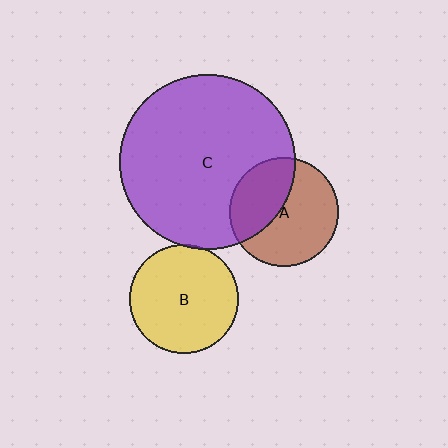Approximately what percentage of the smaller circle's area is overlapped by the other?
Approximately 40%.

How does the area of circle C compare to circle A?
Approximately 2.6 times.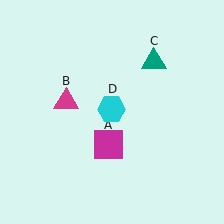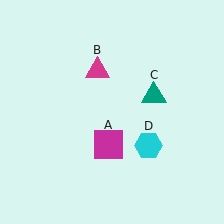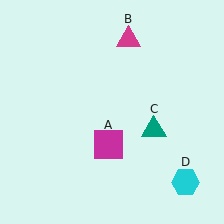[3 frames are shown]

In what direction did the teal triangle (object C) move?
The teal triangle (object C) moved down.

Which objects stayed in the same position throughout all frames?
Magenta square (object A) remained stationary.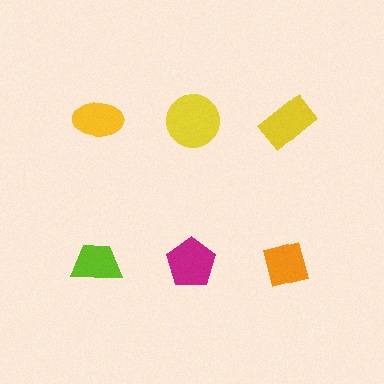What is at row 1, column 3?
A yellow rectangle.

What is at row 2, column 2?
A magenta pentagon.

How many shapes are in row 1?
3 shapes.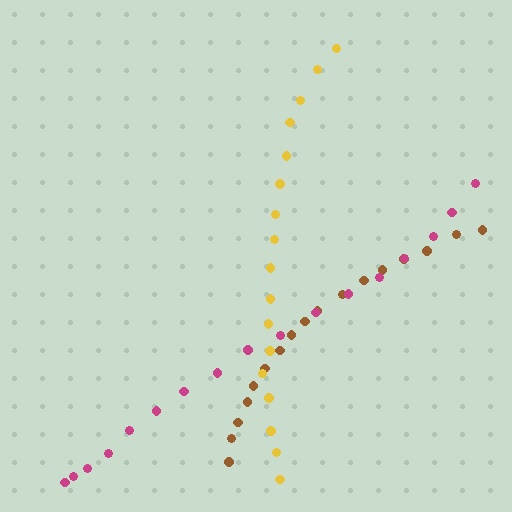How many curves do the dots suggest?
There are 3 distinct paths.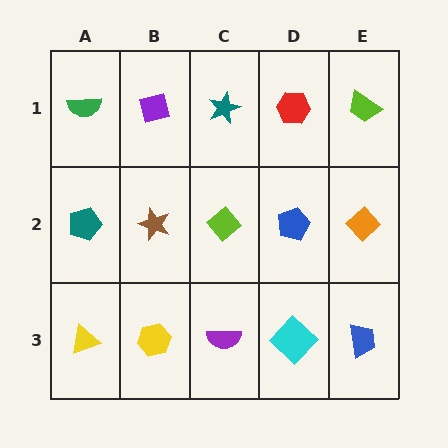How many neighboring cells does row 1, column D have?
3.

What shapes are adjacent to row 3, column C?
A lime diamond (row 2, column C), a yellow hexagon (row 3, column B), a cyan diamond (row 3, column D).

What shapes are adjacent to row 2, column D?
A red hexagon (row 1, column D), a cyan diamond (row 3, column D), a lime diamond (row 2, column C), an orange diamond (row 2, column E).